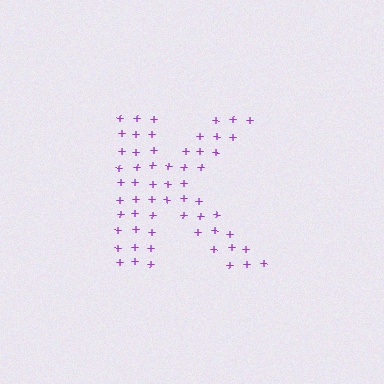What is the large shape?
The large shape is the letter K.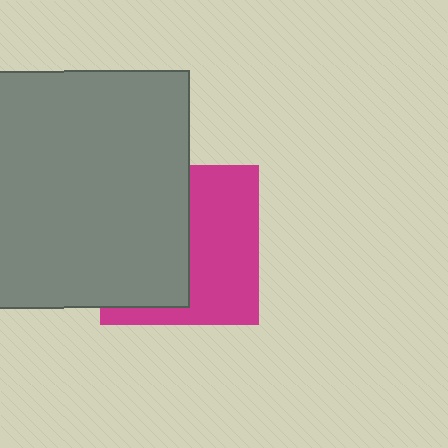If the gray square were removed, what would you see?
You would see the complete magenta square.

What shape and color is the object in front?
The object in front is a gray square.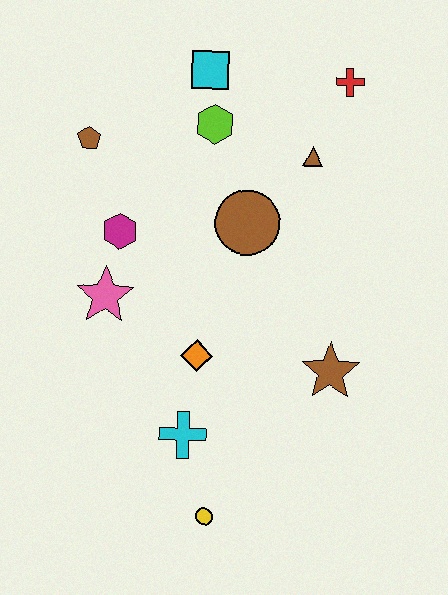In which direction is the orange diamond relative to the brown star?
The orange diamond is to the left of the brown star.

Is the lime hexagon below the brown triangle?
No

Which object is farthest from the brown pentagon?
The yellow circle is farthest from the brown pentagon.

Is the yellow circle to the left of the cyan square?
No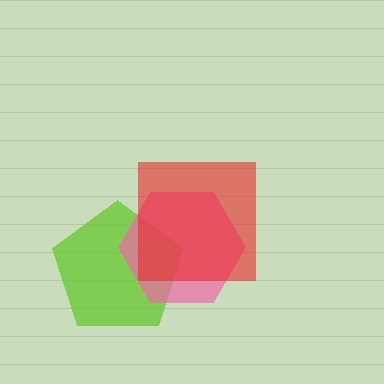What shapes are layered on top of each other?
The layered shapes are: a lime pentagon, a pink hexagon, a red square.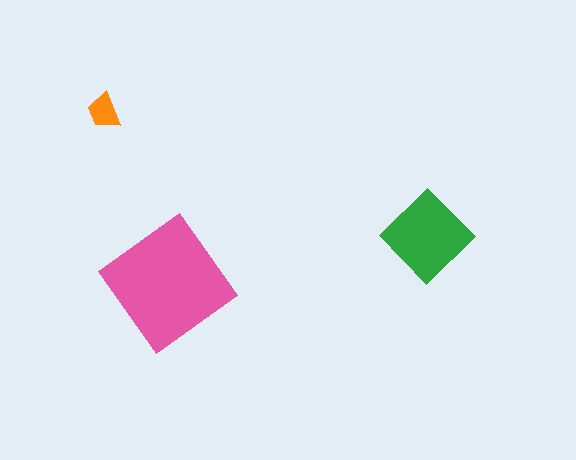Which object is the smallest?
The orange trapezoid.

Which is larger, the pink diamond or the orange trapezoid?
The pink diamond.